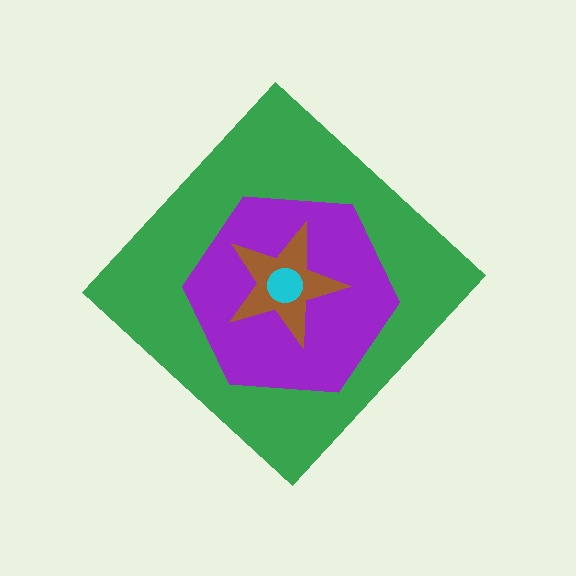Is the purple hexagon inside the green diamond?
Yes.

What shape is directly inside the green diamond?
The purple hexagon.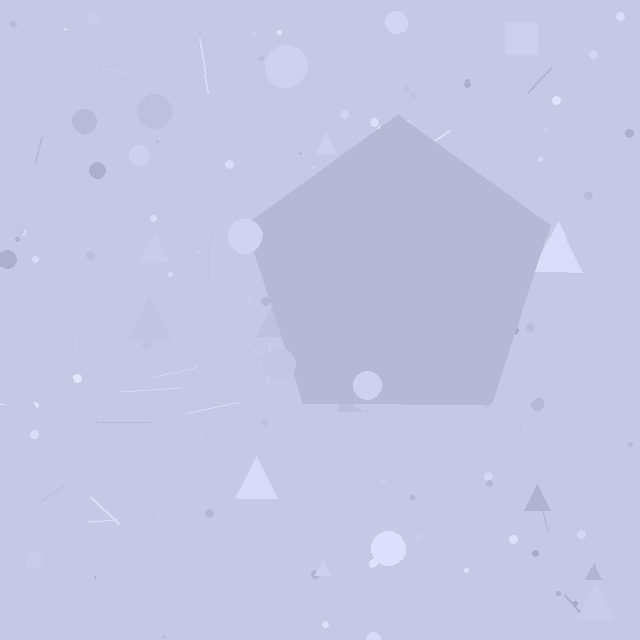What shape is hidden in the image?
A pentagon is hidden in the image.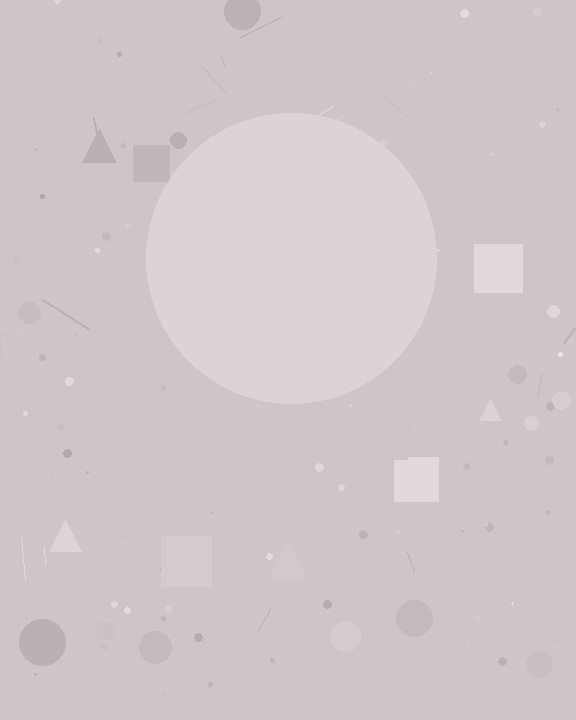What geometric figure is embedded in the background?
A circle is embedded in the background.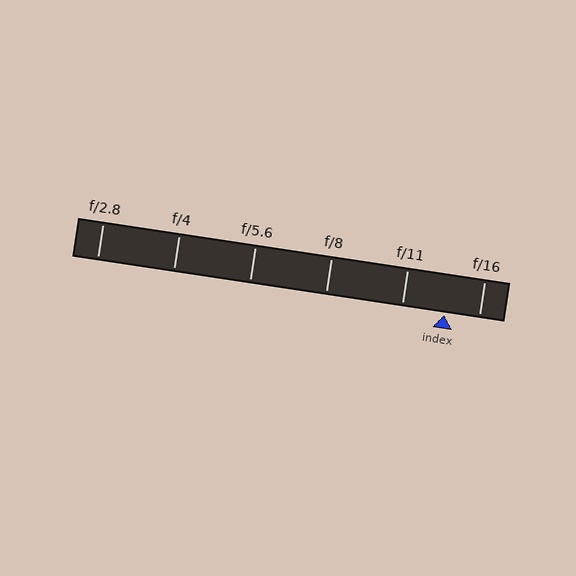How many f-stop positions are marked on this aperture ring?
There are 6 f-stop positions marked.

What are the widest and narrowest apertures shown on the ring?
The widest aperture shown is f/2.8 and the narrowest is f/16.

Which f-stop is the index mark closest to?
The index mark is closest to f/16.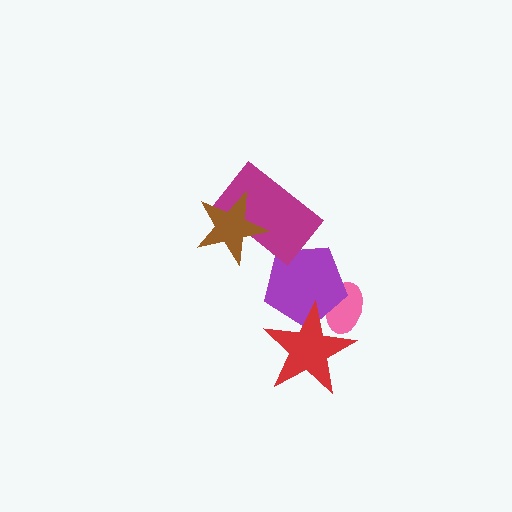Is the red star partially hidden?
No, no other shape covers it.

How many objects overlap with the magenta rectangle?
2 objects overlap with the magenta rectangle.